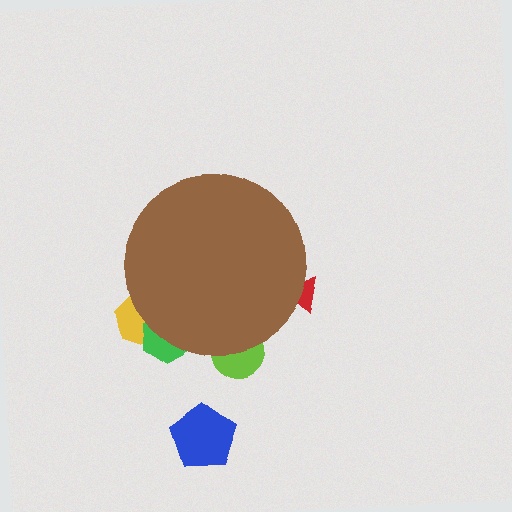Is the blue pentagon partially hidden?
No, the blue pentagon is fully visible.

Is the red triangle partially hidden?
Yes, the red triangle is partially hidden behind the brown circle.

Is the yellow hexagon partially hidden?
Yes, the yellow hexagon is partially hidden behind the brown circle.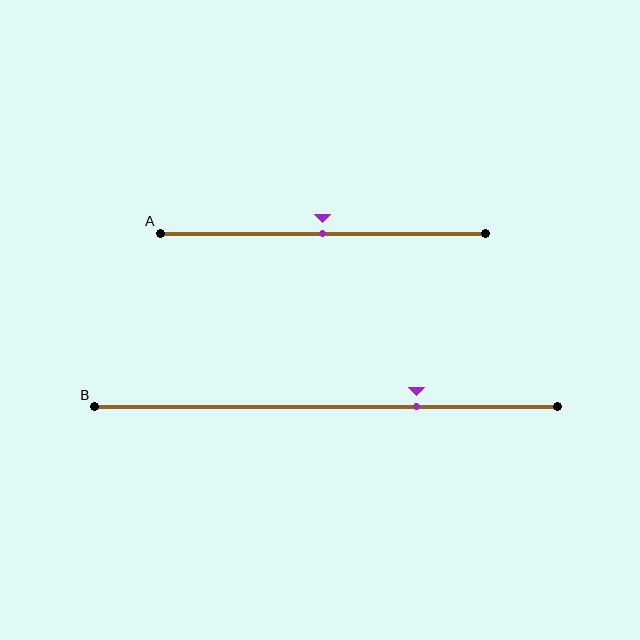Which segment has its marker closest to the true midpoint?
Segment A has its marker closest to the true midpoint.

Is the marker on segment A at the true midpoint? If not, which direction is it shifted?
Yes, the marker on segment A is at the true midpoint.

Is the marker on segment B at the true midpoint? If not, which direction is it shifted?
No, the marker on segment B is shifted to the right by about 19% of the segment length.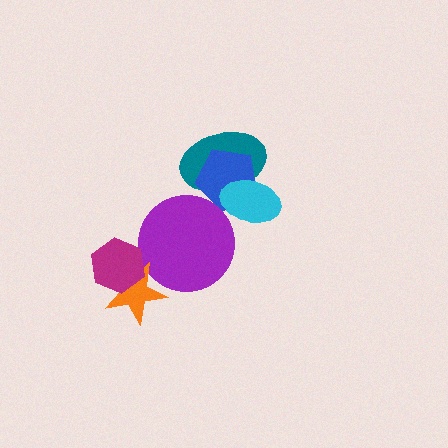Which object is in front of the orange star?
The magenta hexagon is in front of the orange star.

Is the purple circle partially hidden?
Yes, it is partially covered by another shape.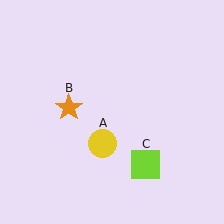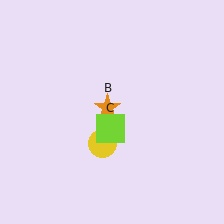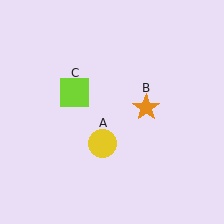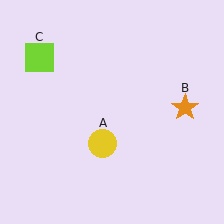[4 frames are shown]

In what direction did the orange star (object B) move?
The orange star (object B) moved right.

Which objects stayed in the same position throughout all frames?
Yellow circle (object A) remained stationary.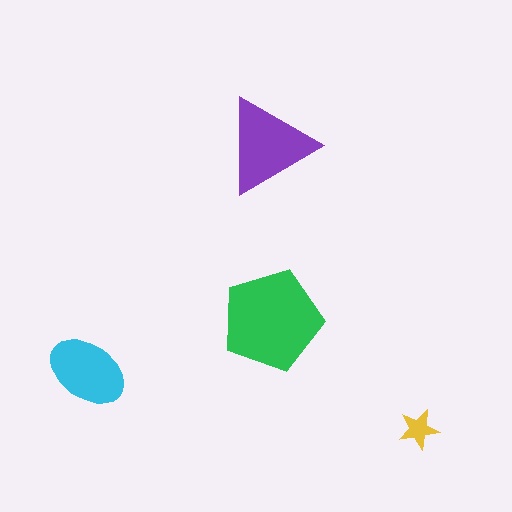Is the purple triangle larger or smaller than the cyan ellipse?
Larger.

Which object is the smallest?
The yellow star.